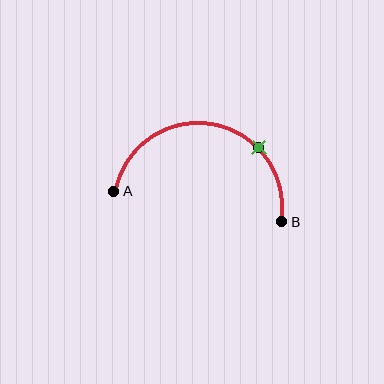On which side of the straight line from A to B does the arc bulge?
The arc bulges above the straight line connecting A and B.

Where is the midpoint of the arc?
The arc midpoint is the point on the curve farthest from the straight line joining A and B. It sits above that line.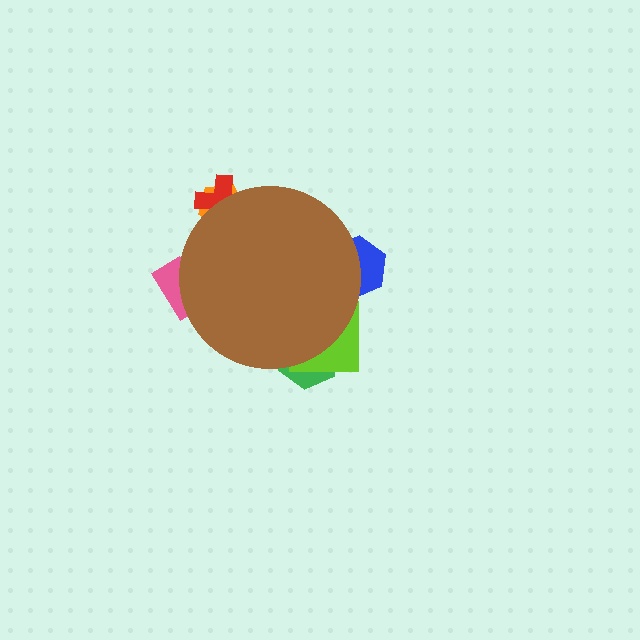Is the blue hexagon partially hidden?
Yes, the blue hexagon is partially hidden behind the brown circle.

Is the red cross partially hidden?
Yes, the red cross is partially hidden behind the brown circle.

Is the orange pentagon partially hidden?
Yes, the orange pentagon is partially hidden behind the brown circle.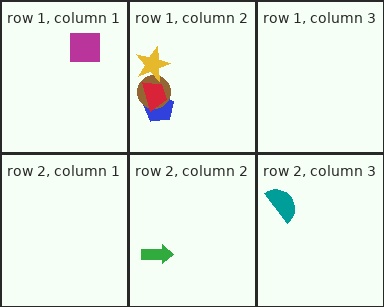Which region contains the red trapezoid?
The row 1, column 2 region.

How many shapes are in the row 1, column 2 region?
4.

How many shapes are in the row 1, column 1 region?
1.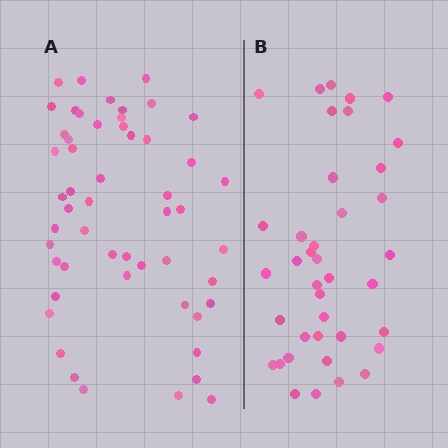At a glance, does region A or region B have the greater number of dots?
Region A (the left region) has more dots.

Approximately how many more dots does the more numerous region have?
Region A has approximately 15 more dots than region B.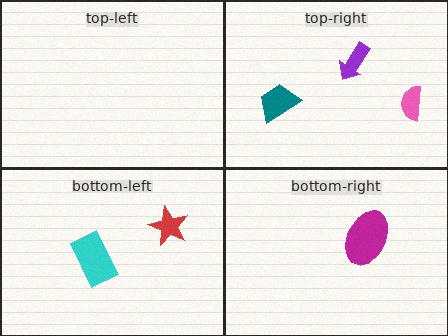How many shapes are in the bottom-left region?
2.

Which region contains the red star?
The bottom-left region.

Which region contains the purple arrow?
The top-right region.